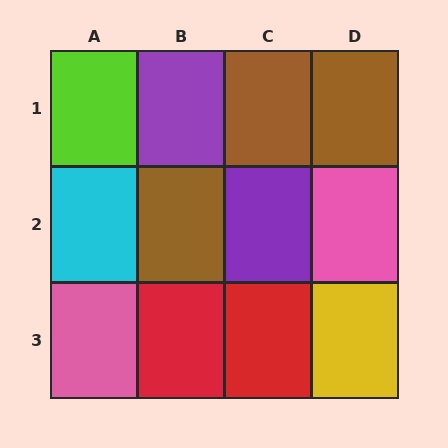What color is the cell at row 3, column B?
Red.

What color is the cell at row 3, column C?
Red.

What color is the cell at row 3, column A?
Pink.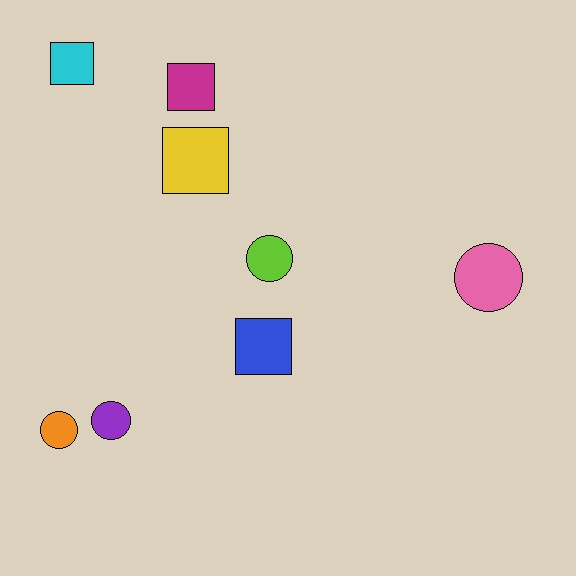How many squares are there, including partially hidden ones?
There are 4 squares.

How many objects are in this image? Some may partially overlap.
There are 8 objects.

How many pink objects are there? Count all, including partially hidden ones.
There is 1 pink object.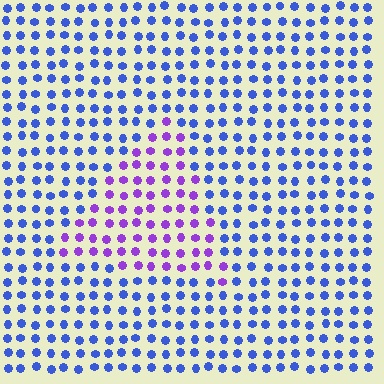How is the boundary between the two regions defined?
The boundary is defined purely by a slight shift in hue (about 48 degrees). Spacing, size, and orientation are identical on both sides.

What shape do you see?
I see a triangle.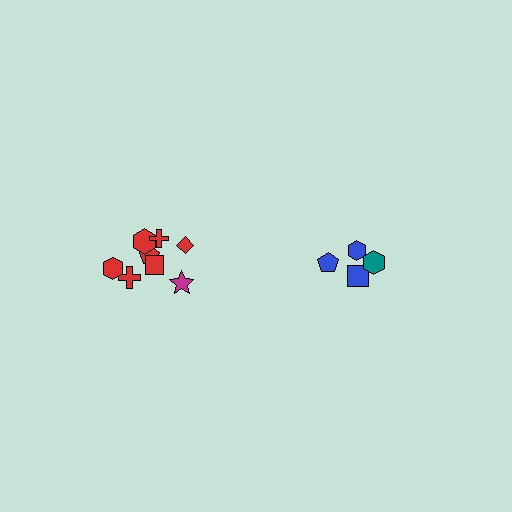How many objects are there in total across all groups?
There are 12 objects.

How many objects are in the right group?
There are 4 objects.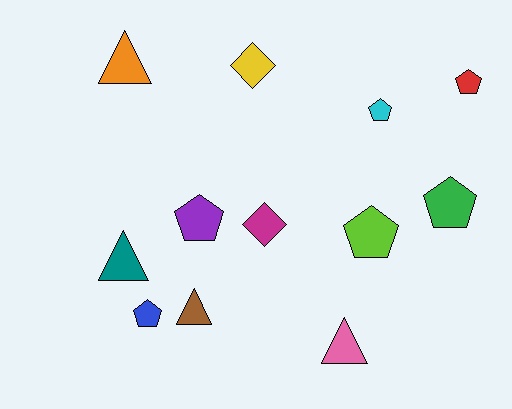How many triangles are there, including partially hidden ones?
There are 4 triangles.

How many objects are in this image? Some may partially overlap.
There are 12 objects.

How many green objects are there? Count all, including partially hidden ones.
There is 1 green object.